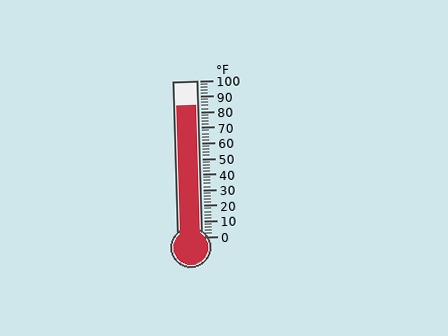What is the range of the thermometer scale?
The thermometer scale ranges from 0°F to 100°F.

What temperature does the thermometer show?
The thermometer shows approximately 84°F.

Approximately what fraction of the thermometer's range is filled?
The thermometer is filled to approximately 85% of its range.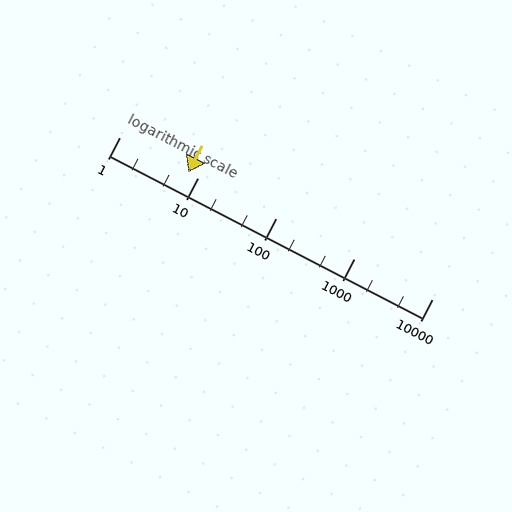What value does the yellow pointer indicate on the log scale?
The pointer indicates approximately 7.5.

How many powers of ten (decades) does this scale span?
The scale spans 4 decades, from 1 to 10000.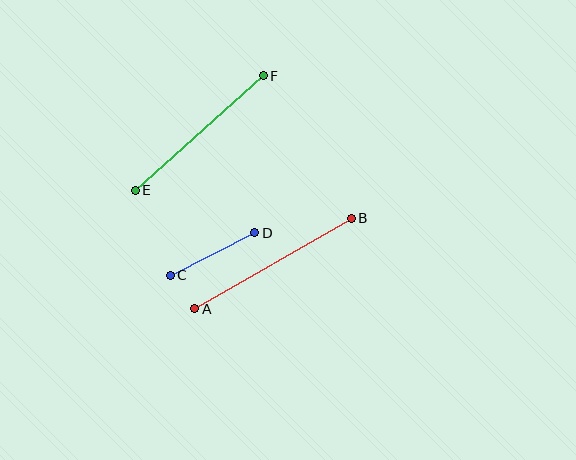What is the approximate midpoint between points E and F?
The midpoint is at approximately (199, 133) pixels.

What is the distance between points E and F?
The distance is approximately 172 pixels.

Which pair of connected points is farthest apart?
Points A and B are farthest apart.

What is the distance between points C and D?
The distance is approximately 94 pixels.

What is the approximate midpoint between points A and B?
The midpoint is at approximately (273, 263) pixels.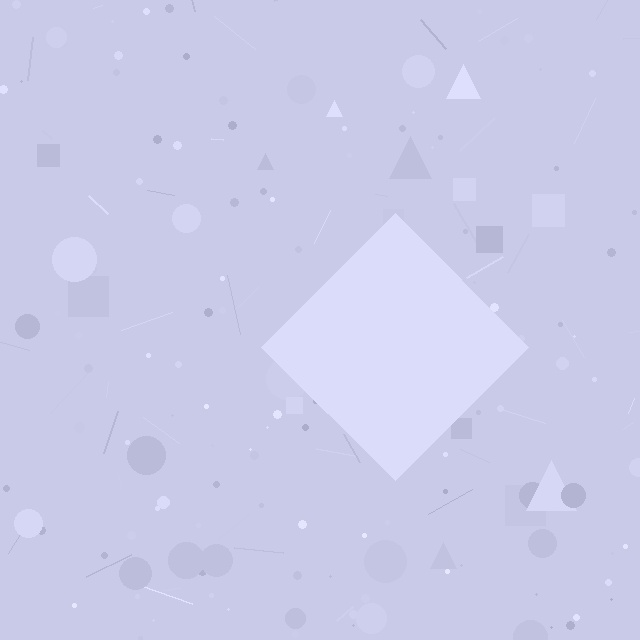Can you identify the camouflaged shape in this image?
The camouflaged shape is a diamond.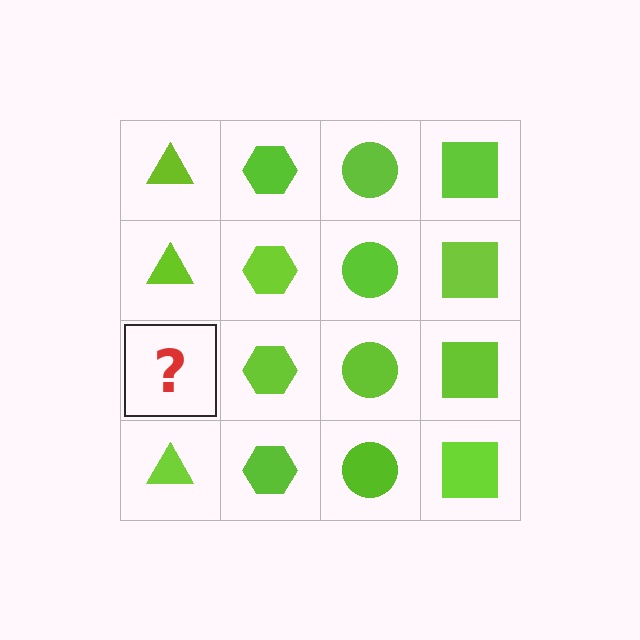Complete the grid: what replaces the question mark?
The question mark should be replaced with a lime triangle.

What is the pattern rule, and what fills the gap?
The rule is that each column has a consistent shape. The gap should be filled with a lime triangle.